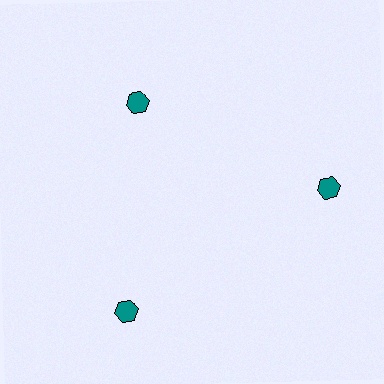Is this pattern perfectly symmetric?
No. The 3 teal hexagons are arranged in a ring, but one element near the 11 o'clock position is pulled inward toward the center, breaking the 3-fold rotational symmetry.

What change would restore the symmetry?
The symmetry would be restored by moving it outward, back onto the ring so that all 3 hexagons sit at equal angles and equal distance from the center.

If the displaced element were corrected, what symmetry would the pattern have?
It would have 3-fold rotational symmetry — the pattern would map onto itself every 120 degrees.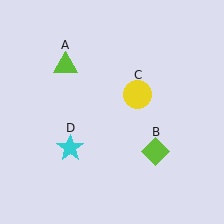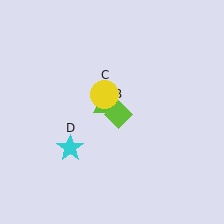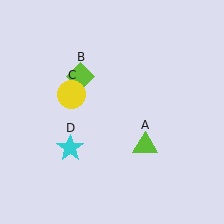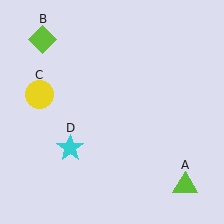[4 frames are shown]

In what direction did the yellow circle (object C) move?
The yellow circle (object C) moved left.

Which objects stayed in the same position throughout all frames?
Cyan star (object D) remained stationary.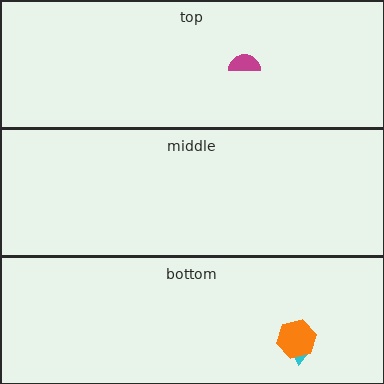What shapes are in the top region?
The magenta semicircle.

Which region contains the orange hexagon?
The bottom region.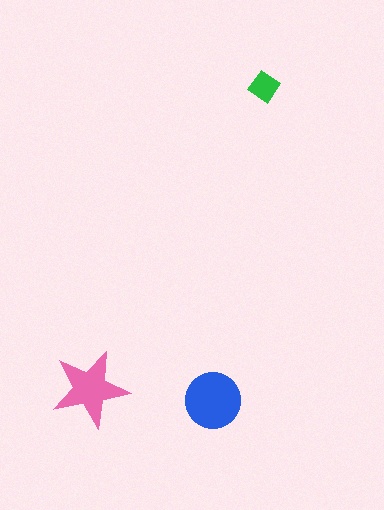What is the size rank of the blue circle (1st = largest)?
1st.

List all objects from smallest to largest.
The green diamond, the pink star, the blue circle.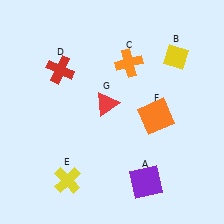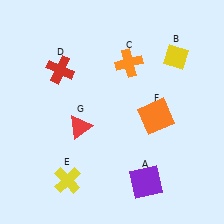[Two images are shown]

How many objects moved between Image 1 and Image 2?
1 object moved between the two images.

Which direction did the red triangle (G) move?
The red triangle (G) moved left.